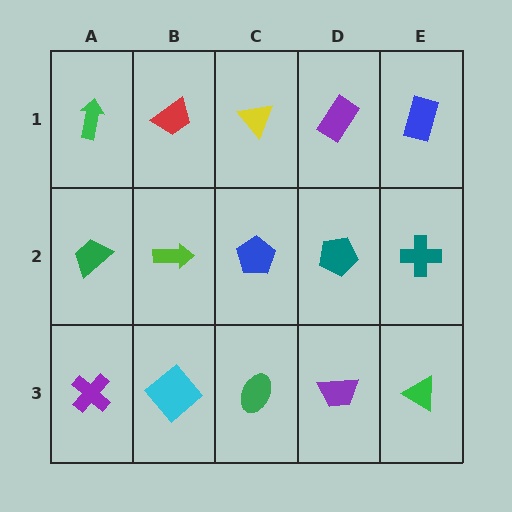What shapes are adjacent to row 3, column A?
A green trapezoid (row 2, column A), a cyan diamond (row 3, column B).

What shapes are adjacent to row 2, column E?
A blue rectangle (row 1, column E), a green triangle (row 3, column E), a teal pentagon (row 2, column D).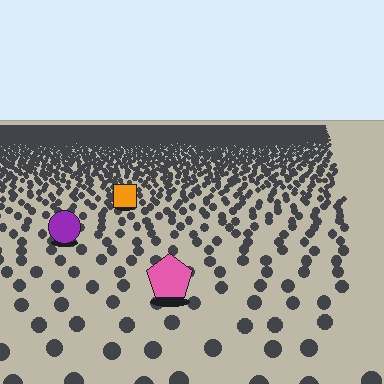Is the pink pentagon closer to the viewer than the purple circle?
Yes. The pink pentagon is closer — you can tell from the texture gradient: the ground texture is coarser near it.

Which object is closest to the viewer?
The pink pentagon is closest. The texture marks near it are larger and more spread out.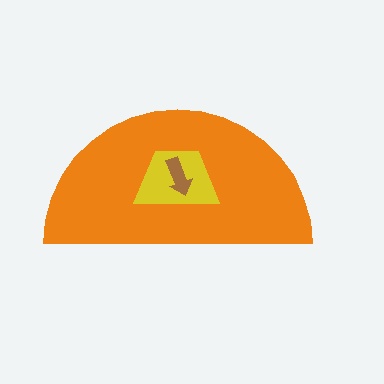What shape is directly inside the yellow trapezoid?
The brown arrow.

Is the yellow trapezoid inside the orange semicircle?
Yes.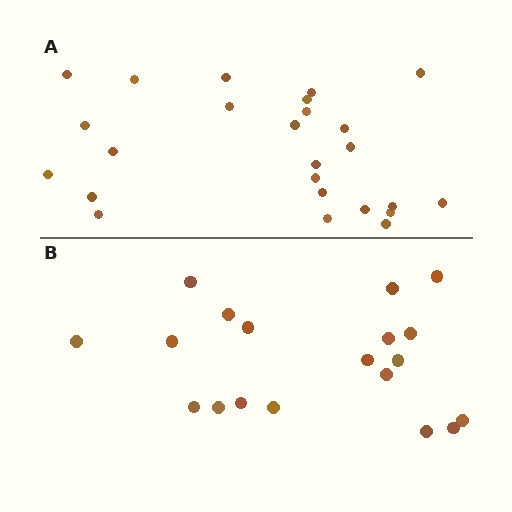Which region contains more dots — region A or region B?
Region A (the top region) has more dots.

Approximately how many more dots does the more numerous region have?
Region A has about 6 more dots than region B.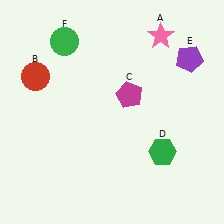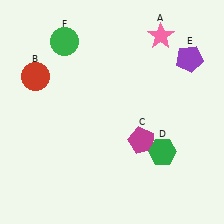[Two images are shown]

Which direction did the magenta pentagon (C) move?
The magenta pentagon (C) moved down.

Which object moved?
The magenta pentagon (C) moved down.